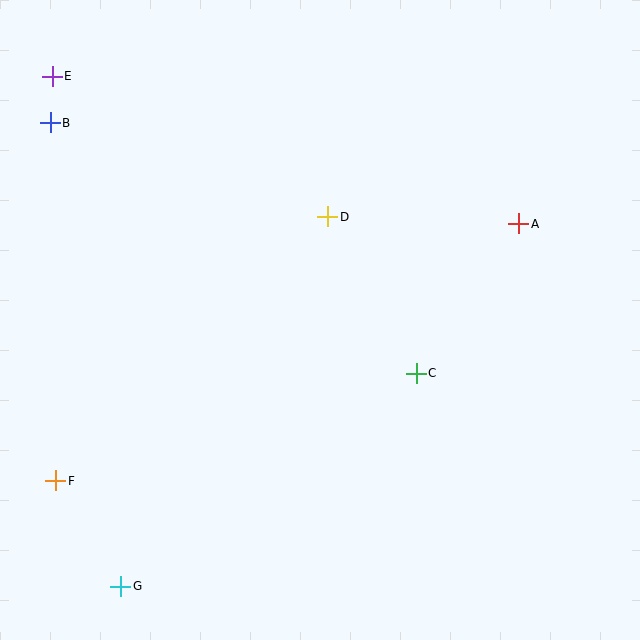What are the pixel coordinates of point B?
Point B is at (50, 123).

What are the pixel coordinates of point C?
Point C is at (416, 374).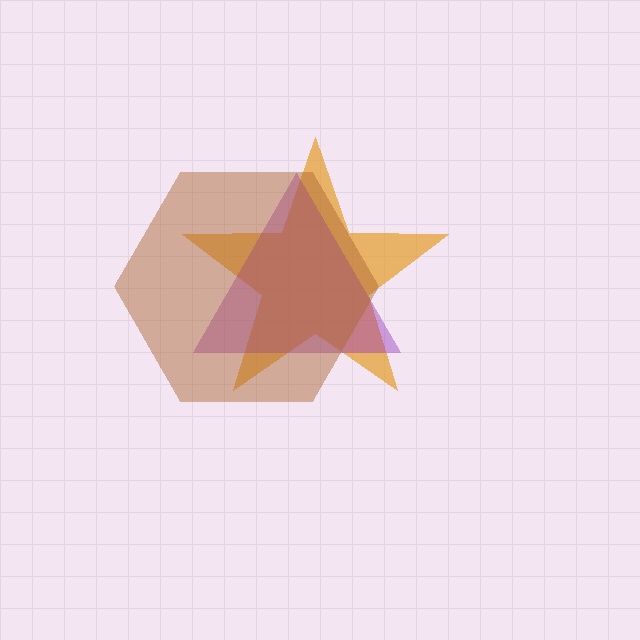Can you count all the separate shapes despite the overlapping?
Yes, there are 3 separate shapes.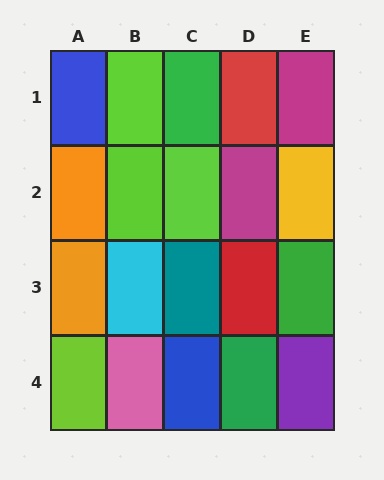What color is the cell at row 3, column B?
Cyan.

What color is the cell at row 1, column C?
Green.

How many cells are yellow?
1 cell is yellow.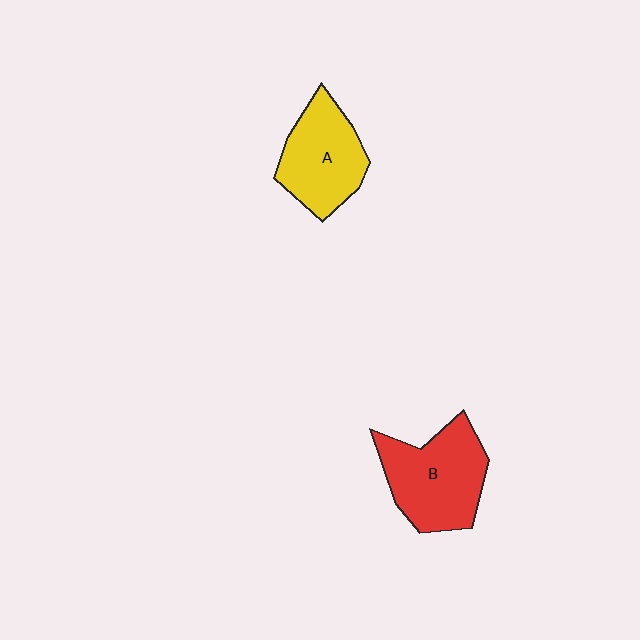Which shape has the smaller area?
Shape A (yellow).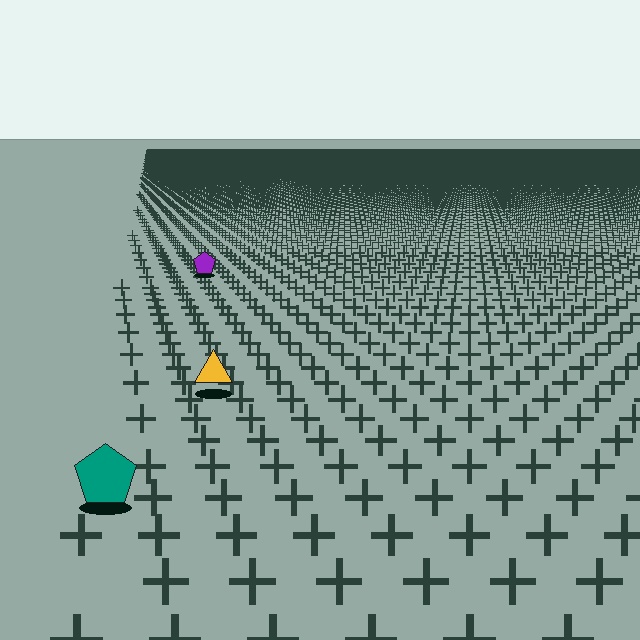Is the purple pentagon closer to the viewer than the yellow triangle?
No. The yellow triangle is closer — you can tell from the texture gradient: the ground texture is coarser near it.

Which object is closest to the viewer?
The teal pentagon is closest. The texture marks near it are larger and more spread out.